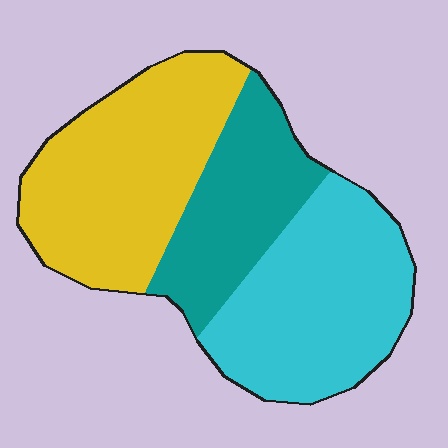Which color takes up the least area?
Teal, at roughly 25%.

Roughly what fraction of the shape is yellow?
Yellow takes up about two fifths (2/5) of the shape.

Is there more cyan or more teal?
Cyan.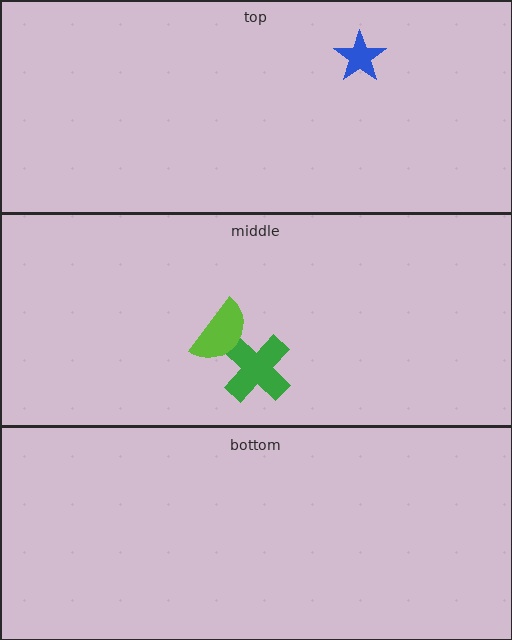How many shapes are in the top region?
1.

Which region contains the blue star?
The top region.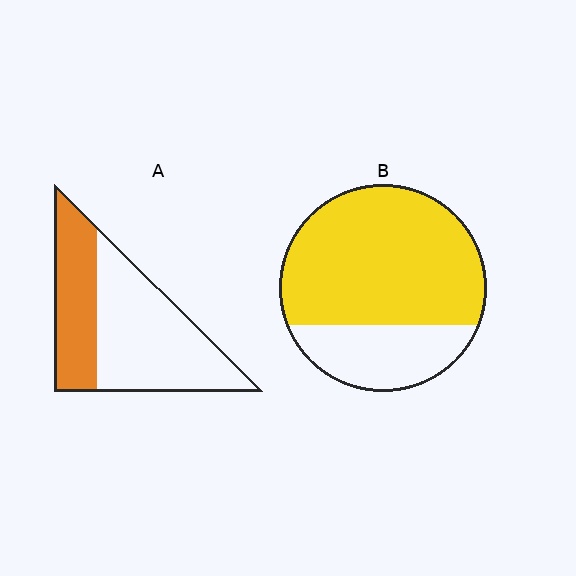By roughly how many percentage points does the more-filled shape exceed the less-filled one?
By roughly 35 percentage points (B over A).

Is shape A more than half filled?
No.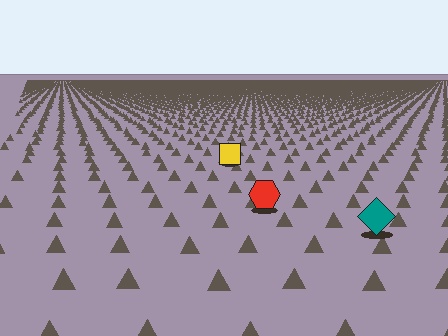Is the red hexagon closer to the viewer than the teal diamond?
No. The teal diamond is closer — you can tell from the texture gradient: the ground texture is coarser near it.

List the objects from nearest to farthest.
From nearest to farthest: the teal diamond, the red hexagon, the yellow square.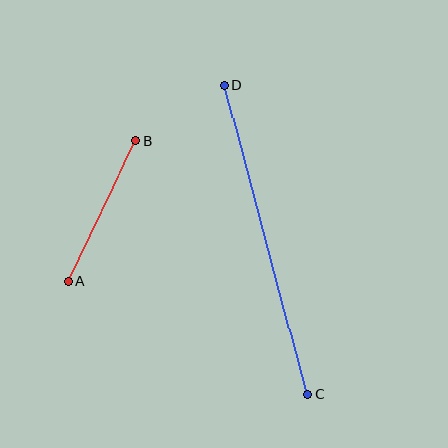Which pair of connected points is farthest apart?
Points C and D are farthest apart.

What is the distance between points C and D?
The distance is approximately 320 pixels.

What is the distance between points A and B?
The distance is approximately 155 pixels.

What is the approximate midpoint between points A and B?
The midpoint is at approximately (102, 211) pixels.